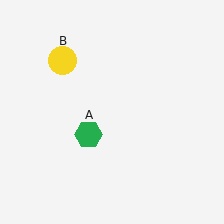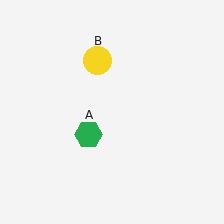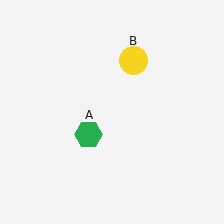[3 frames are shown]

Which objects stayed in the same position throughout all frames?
Green hexagon (object A) remained stationary.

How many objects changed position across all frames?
1 object changed position: yellow circle (object B).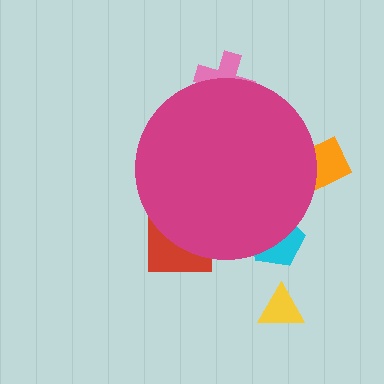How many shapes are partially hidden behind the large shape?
4 shapes are partially hidden.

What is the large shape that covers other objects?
A magenta circle.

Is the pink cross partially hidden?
Yes, the pink cross is partially hidden behind the magenta circle.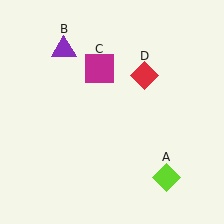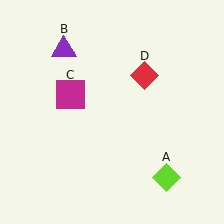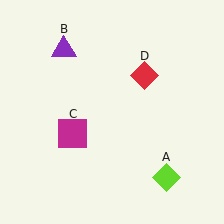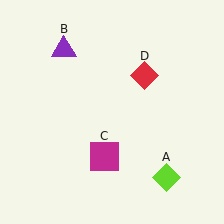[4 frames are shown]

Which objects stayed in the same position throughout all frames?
Lime diamond (object A) and purple triangle (object B) and red diamond (object D) remained stationary.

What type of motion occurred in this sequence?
The magenta square (object C) rotated counterclockwise around the center of the scene.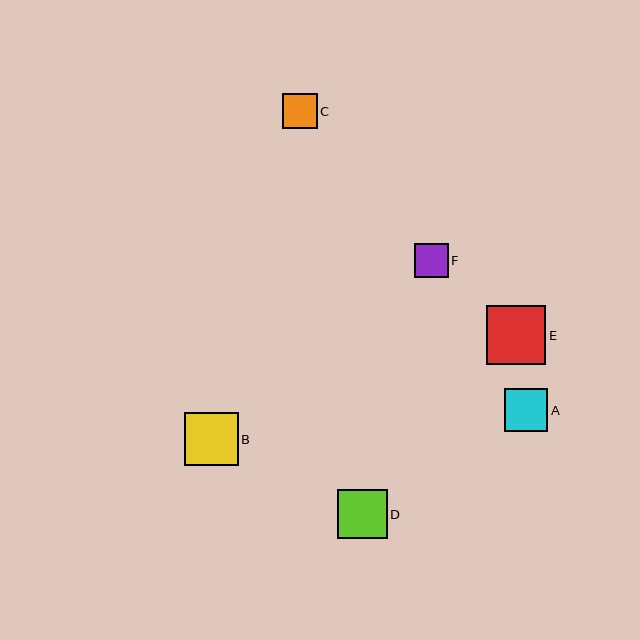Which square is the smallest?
Square F is the smallest with a size of approximately 34 pixels.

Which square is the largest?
Square E is the largest with a size of approximately 59 pixels.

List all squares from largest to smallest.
From largest to smallest: E, B, D, A, C, F.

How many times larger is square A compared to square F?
Square A is approximately 1.3 times the size of square F.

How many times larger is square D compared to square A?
Square D is approximately 1.2 times the size of square A.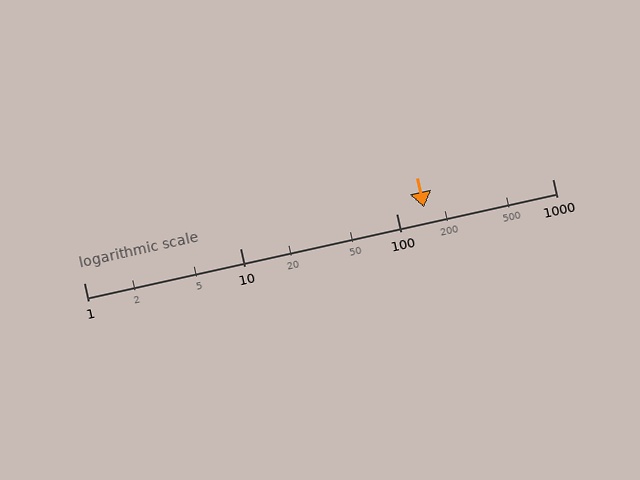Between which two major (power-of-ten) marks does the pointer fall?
The pointer is between 100 and 1000.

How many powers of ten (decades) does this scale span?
The scale spans 3 decades, from 1 to 1000.